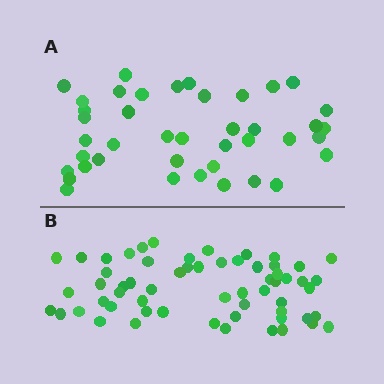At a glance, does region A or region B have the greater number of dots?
Region B (the bottom region) has more dots.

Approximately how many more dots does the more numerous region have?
Region B has approximately 20 more dots than region A.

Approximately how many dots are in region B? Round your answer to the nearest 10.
About 60 dots.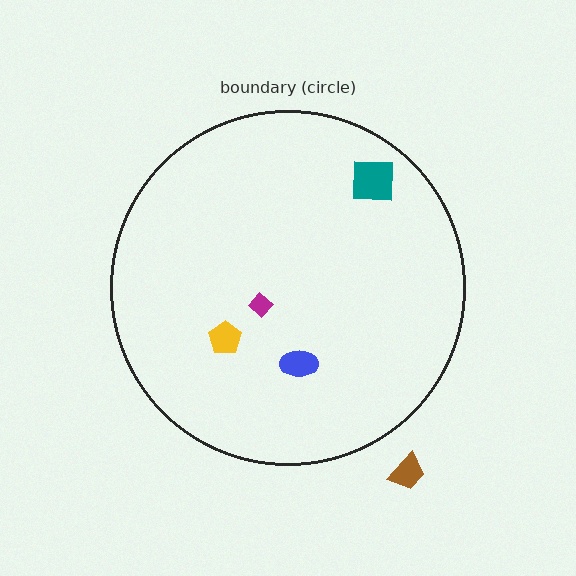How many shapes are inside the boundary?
4 inside, 1 outside.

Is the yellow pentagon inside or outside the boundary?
Inside.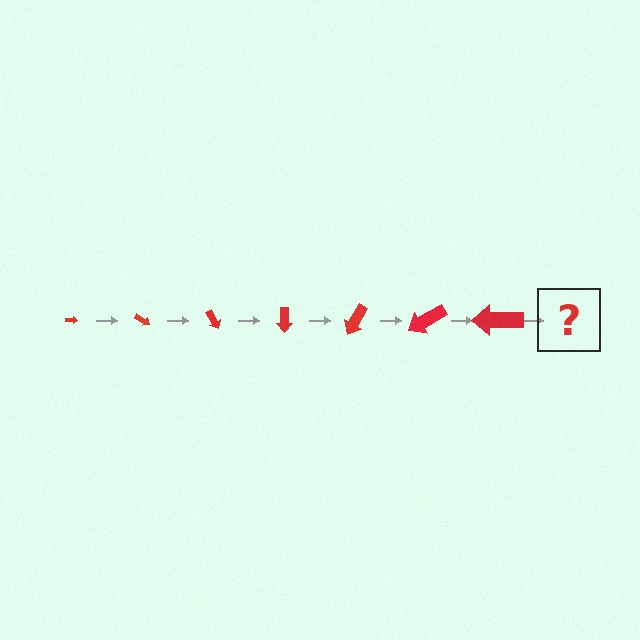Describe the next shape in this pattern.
It should be an arrow, larger than the previous one and rotated 210 degrees from the start.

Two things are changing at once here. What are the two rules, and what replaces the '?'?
The two rules are that the arrow grows larger each step and it rotates 30 degrees each step. The '?' should be an arrow, larger than the previous one and rotated 210 degrees from the start.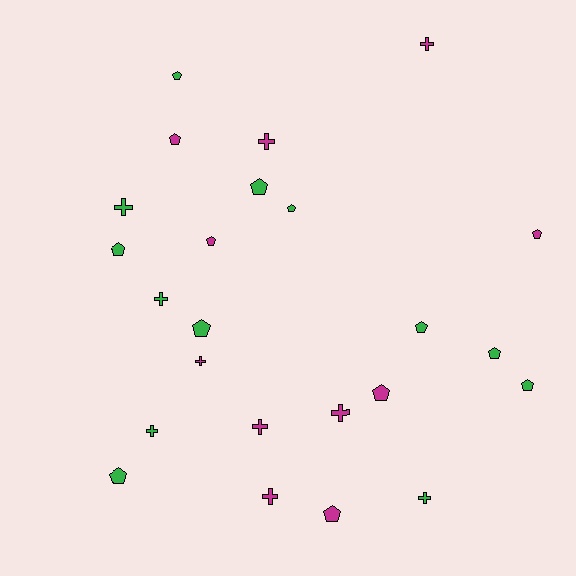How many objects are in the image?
There are 24 objects.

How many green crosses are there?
There are 4 green crosses.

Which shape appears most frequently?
Pentagon, with 14 objects.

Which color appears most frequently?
Green, with 13 objects.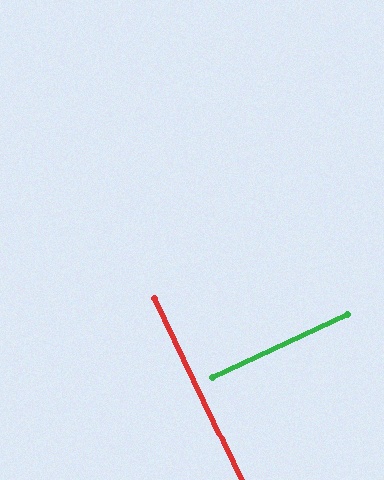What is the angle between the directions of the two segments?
Approximately 89 degrees.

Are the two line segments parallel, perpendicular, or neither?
Perpendicular — they meet at approximately 89°.